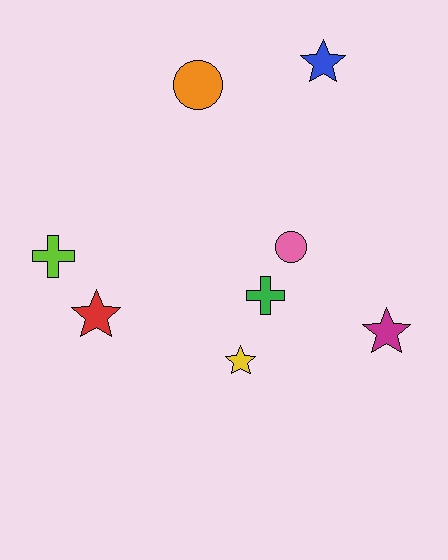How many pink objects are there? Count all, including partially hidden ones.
There is 1 pink object.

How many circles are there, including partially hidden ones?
There are 2 circles.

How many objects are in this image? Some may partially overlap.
There are 8 objects.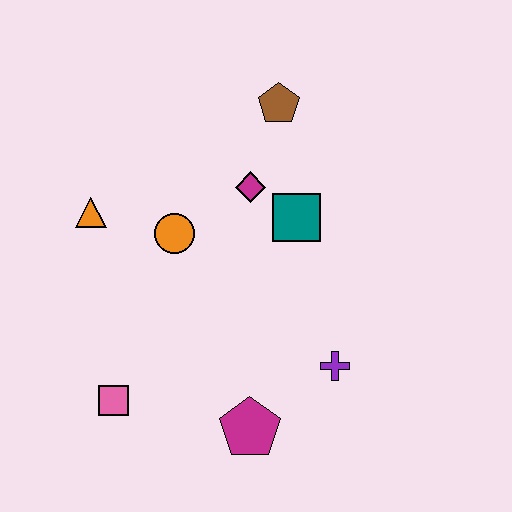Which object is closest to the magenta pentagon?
The purple cross is closest to the magenta pentagon.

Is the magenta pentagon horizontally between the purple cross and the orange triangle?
Yes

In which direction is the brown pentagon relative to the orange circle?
The brown pentagon is above the orange circle.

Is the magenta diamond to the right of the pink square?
Yes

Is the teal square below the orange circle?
No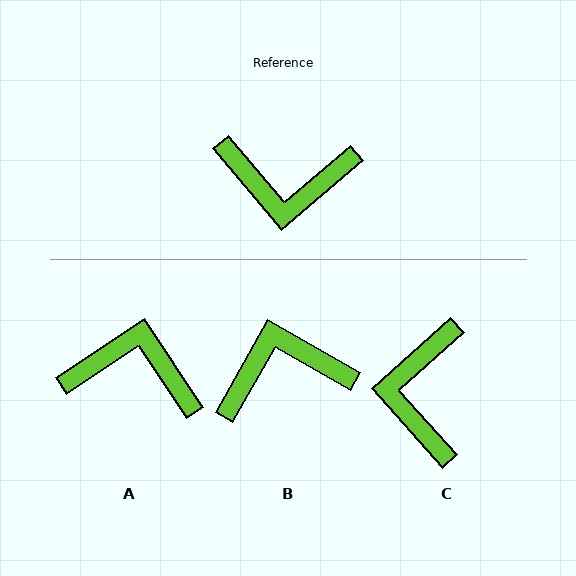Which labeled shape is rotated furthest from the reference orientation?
A, about 173 degrees away.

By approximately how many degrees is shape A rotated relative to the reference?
Approximately 173 degrees counter-clockwise.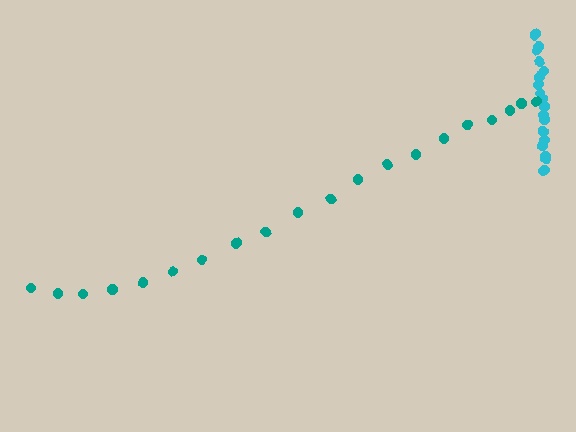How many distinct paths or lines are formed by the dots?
There are 2 distinct paths.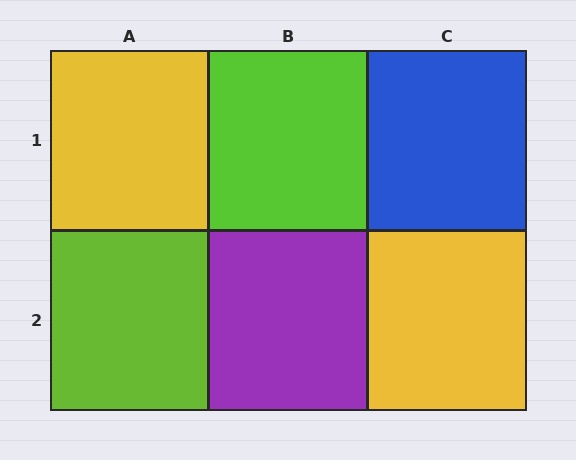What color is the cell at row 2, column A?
Lime.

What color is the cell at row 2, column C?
Yellow.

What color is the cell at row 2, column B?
Purple.